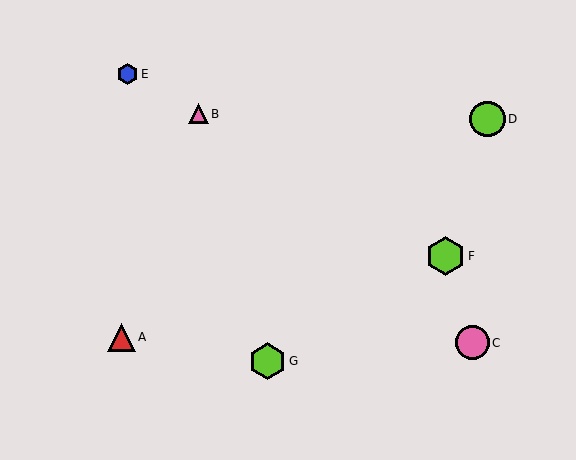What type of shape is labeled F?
Shape F is a lime hexagon.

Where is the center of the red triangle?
The center of the red triangle is at (121, 337).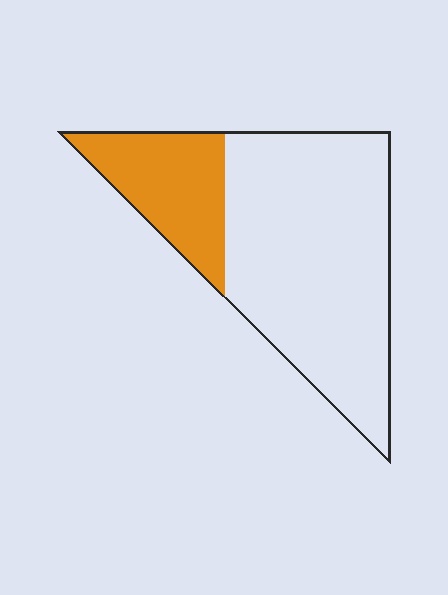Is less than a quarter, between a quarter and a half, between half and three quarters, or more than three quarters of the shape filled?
Between a quarter and a half.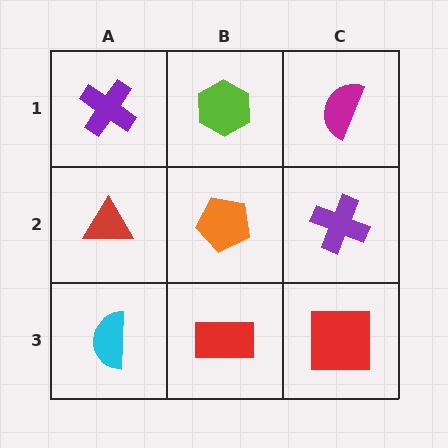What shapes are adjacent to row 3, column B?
An orange pentagon (row 2, column B), a cyan semicircle (row 3, column A), a red square (row 3, column C).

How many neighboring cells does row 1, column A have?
2.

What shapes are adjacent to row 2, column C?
A magenta semicircle (row 1, column C), a red square (row 3, column C), an orange pentagon (row 2, column B).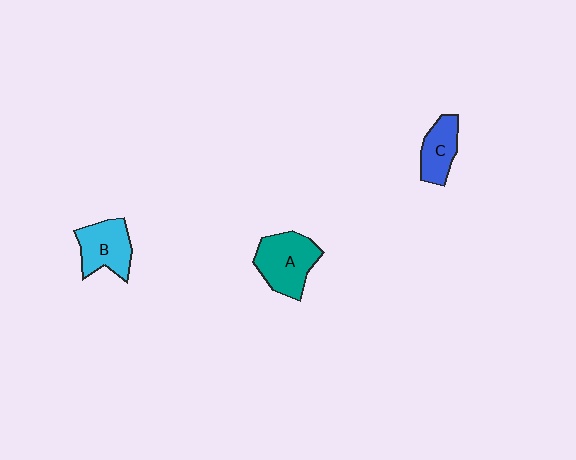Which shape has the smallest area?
Shape C (blue).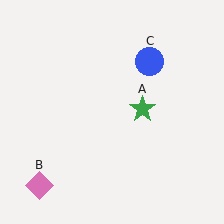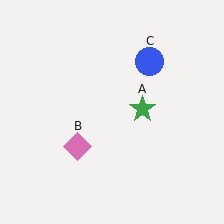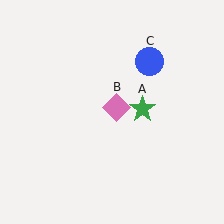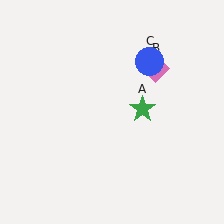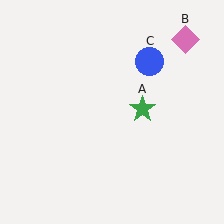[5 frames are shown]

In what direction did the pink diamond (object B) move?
The pink diamond (object B) moved up and to the right.